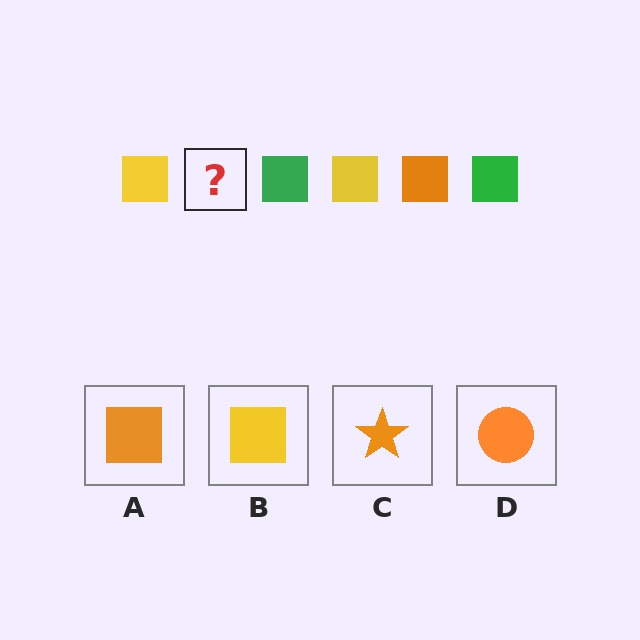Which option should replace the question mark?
Option A.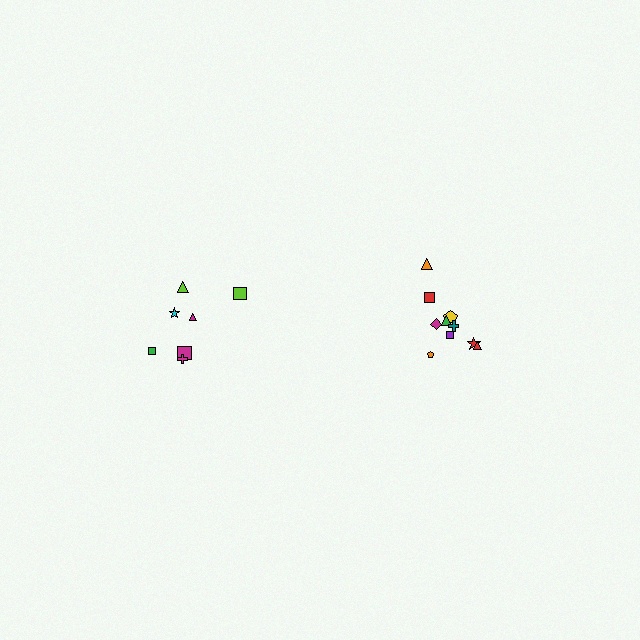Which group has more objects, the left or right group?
The right group.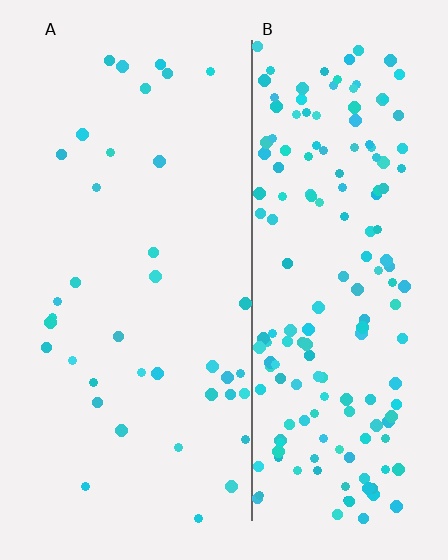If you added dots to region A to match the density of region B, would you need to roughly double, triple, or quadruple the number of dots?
Approximately quadruple.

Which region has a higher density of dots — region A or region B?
B (the right).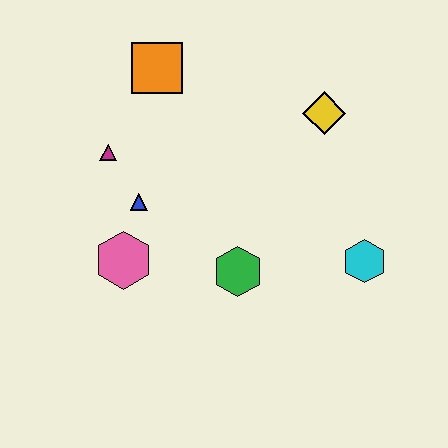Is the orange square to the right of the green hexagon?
No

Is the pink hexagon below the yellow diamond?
Yes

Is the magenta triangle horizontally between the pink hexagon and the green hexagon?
No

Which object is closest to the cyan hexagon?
The green hexagon is closest to the cyan hexagon.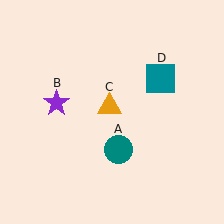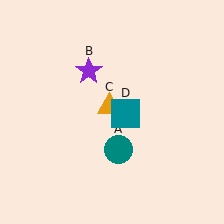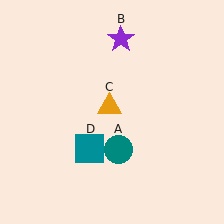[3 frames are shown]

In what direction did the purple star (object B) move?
The purple star (object B) moved up and to the right.